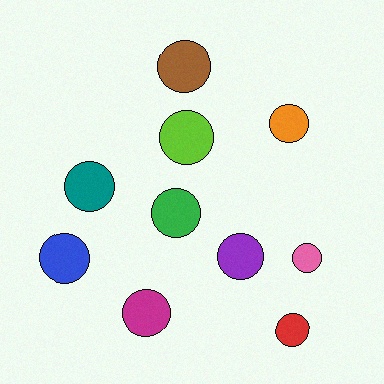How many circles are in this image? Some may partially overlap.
There are 10 circles.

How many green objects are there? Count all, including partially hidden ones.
There is 1 green object.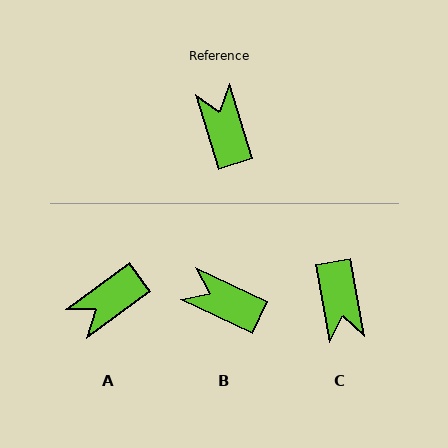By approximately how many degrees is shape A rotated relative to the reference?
Approximately 109 degrees counter-clockwise.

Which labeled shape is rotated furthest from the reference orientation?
C, about 173 degrees away.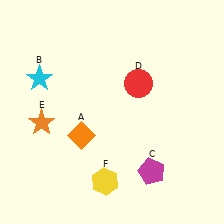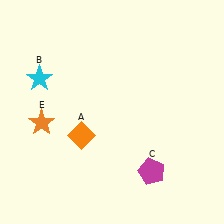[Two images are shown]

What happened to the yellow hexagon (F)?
The yellow hexagon (F) was removed in Image 2. It was in the bottom-left area of Image 1.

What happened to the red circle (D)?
The red circle (D) was removed in Image 2. It was in the top-right area of Image 1.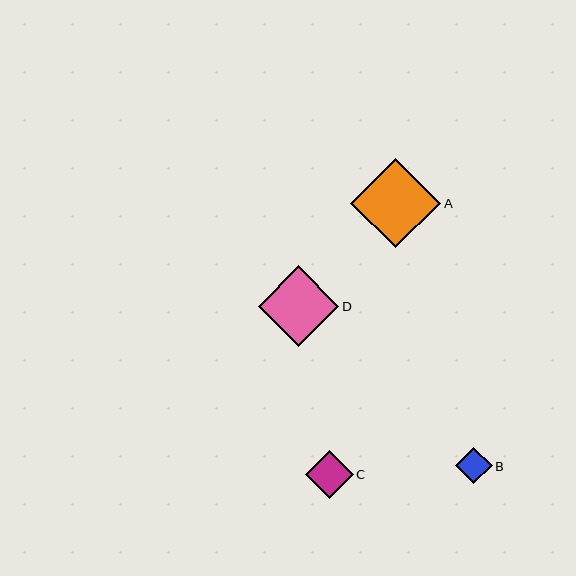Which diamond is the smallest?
Diamond B is the smallest with a size of approximately 37 pixels.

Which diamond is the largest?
Diamond A is the largest with a size of approximately 90 pixels.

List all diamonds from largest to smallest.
From largest to smallest: A, D, C, B.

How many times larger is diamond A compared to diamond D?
Diamond A is approximately 1.1 times the size of diamond D.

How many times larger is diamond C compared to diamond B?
Diamond C is approximately 1.3 times the size of diamond B.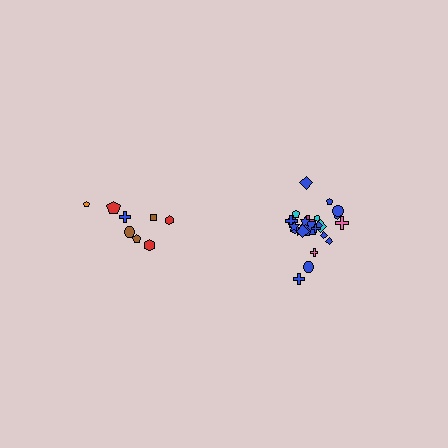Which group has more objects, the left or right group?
The right group.